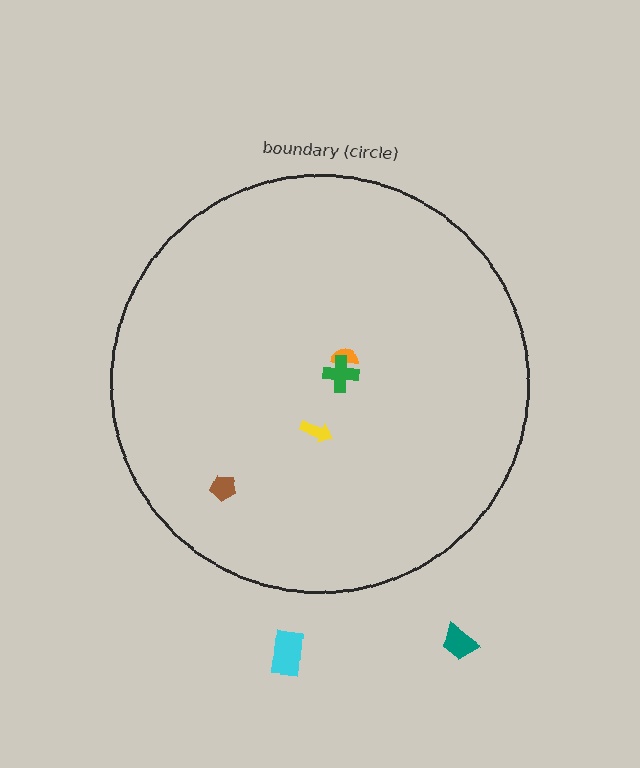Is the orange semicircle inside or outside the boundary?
Inside.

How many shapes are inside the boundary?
4 inside, 2 outside.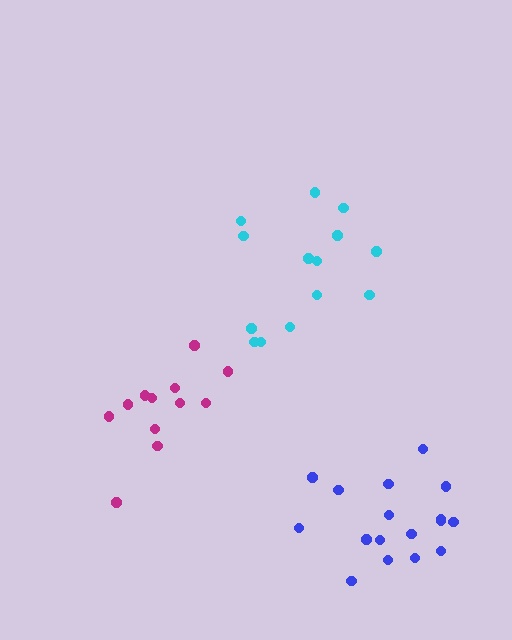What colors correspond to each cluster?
The clusters are colored: cyan, magenta, blue.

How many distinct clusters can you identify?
There are 3 distinct clusters.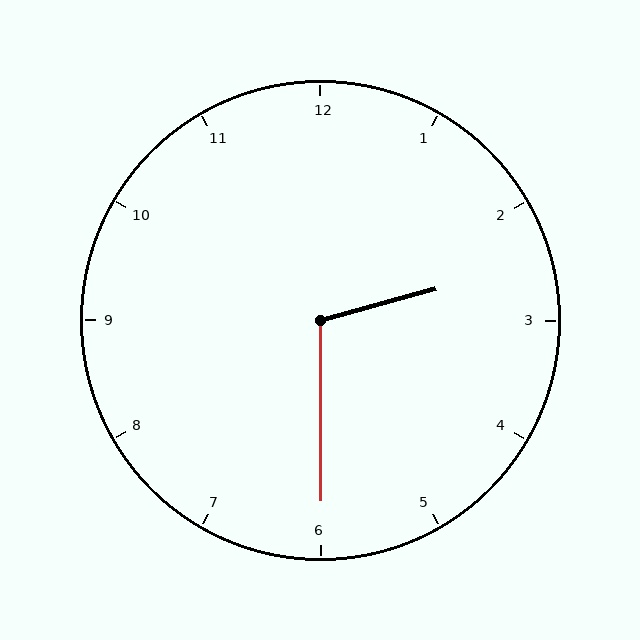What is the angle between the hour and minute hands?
Approximately 105 degrees.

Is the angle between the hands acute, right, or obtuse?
It is obtuse.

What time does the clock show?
2:30.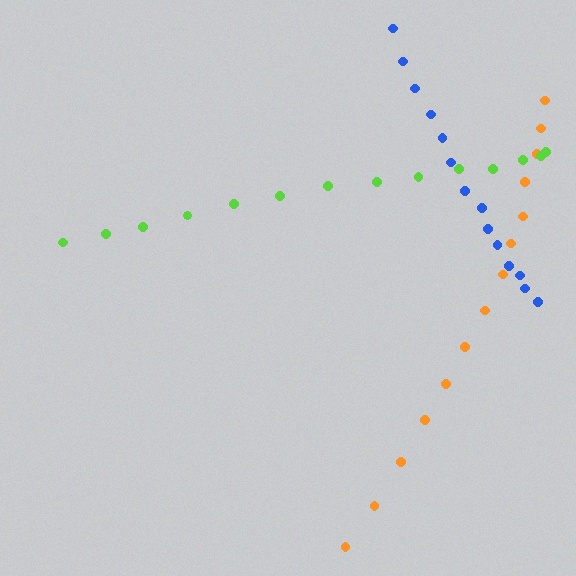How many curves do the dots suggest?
There are 3 distinct paths.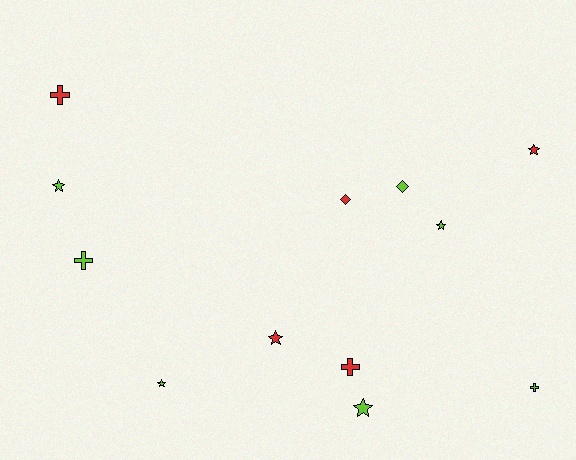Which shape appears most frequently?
Star, with 6 objects.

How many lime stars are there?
There are 4 lime stars.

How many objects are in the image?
There are 12 objects.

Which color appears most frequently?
Lime, with 7 objects.